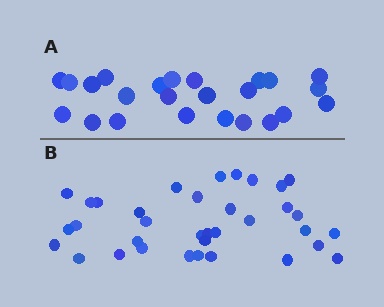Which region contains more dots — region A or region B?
Region B (the bottom region) has more dots.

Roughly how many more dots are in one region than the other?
Region B has roughly 12 or so more dots than region A.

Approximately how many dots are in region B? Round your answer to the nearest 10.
About 40 dots. (The exact count is 35, which rounds to 40.)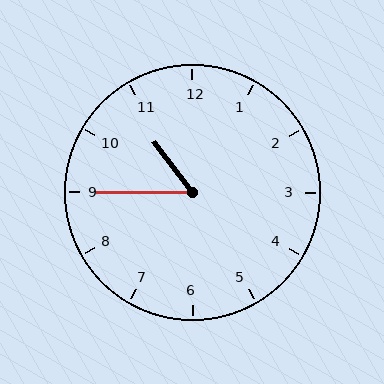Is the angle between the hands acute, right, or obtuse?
It is acute.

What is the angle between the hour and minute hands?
Approximately 52 degrees.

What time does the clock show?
10:45.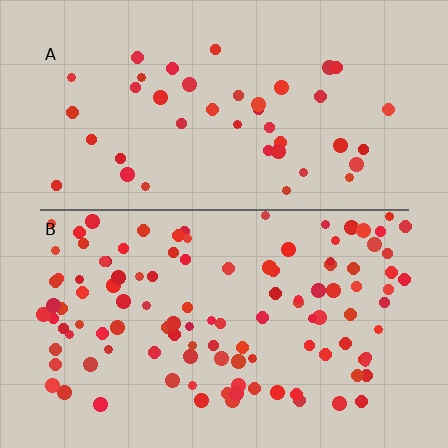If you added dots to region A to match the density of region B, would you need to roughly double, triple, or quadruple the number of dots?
Approximately triple.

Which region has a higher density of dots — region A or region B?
B (the bottom).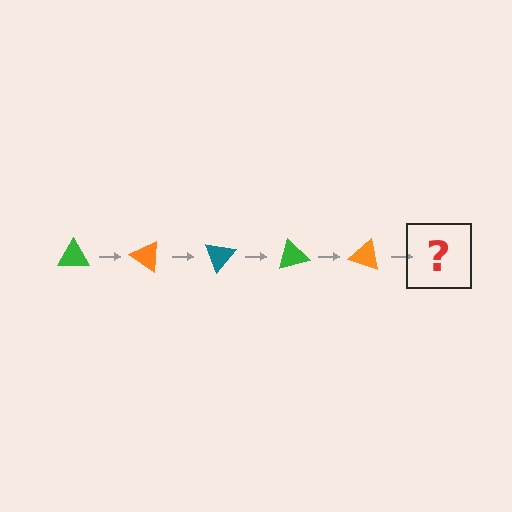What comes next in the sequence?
The next element should be a teal triangle, rotated 175 degrees from the start.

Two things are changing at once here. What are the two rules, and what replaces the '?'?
The two rules are that it rotates 35 degrees each step and the color cycles through green, orange, and teal. The '?' should be a teal triangle, rotated 175 degrees from the start.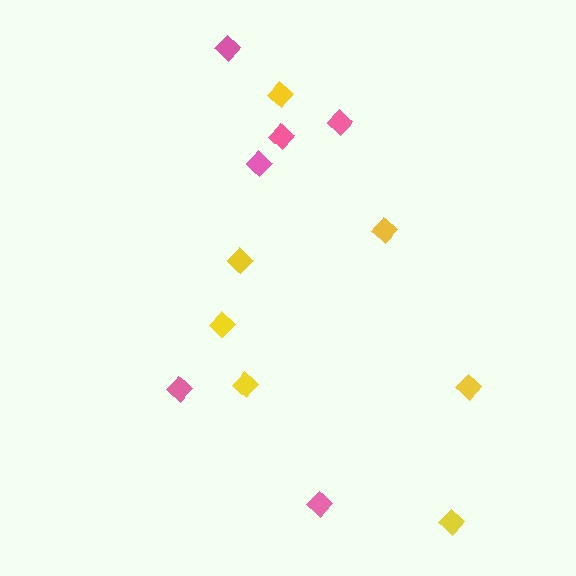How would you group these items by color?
There are 2 groups: one group of pink diamonds (6) and one group of yellow diamonds (7).